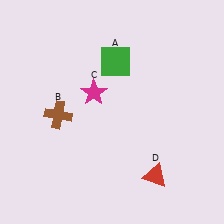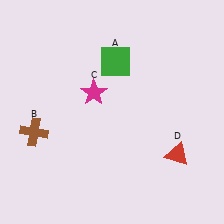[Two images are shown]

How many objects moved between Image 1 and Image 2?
2 objects moved between the two images.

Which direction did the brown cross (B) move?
The brown cross (B) moved left.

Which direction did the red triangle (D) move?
The red triangle (D) moved right.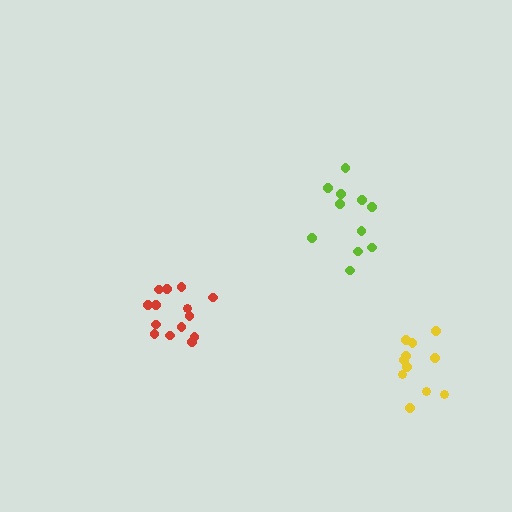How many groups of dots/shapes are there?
There are 3 groups.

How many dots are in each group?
Group 1: 11 dots, Group 2: 11 dots, Group 3: 14 dots (36 total).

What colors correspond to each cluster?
The clusters are colored: yellow, lime, red.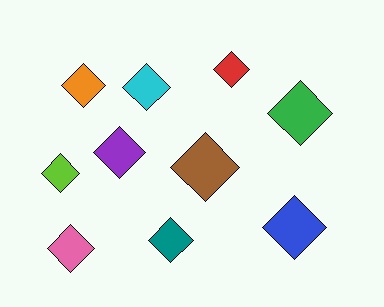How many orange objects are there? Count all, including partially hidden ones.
There is 1 orange object.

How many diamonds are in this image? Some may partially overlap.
There are 10 diamonds.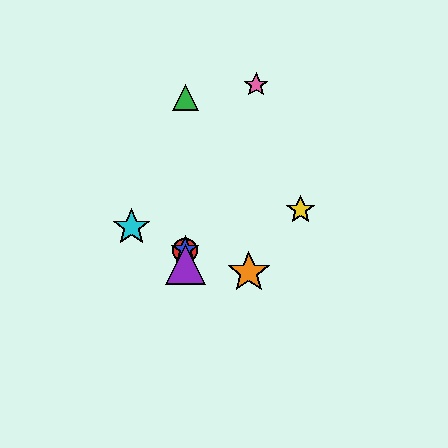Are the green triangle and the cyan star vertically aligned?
No, the green triangle is at x≈185 and the cyan star is at x≈132.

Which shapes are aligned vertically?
The red circle, the blue star, the green triangle, the purple triangle are aligned vertically.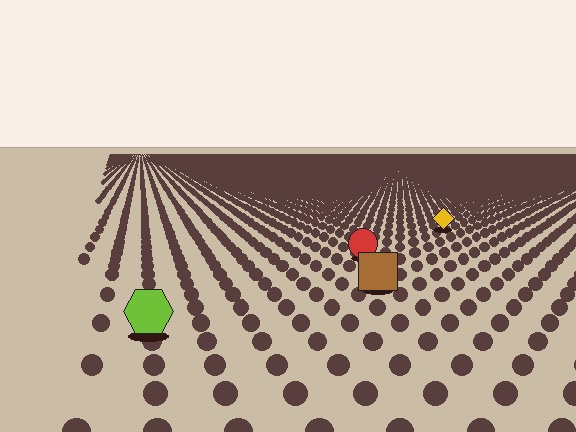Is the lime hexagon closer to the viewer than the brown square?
Yes. The lime hexagon is closer — you can tell from the texture gradient: the ground texture is coarser near it.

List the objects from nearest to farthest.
From nearest to farthest: the lime hexagon, the brown square, the red circle, the yellow diamond.